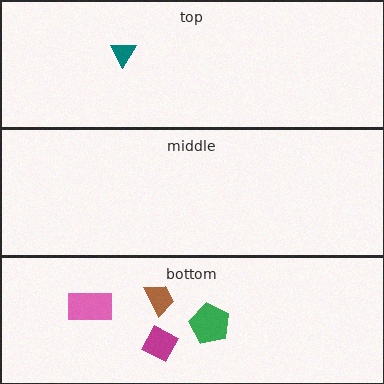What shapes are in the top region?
The teal triangle.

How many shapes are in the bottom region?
4.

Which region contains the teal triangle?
The top region.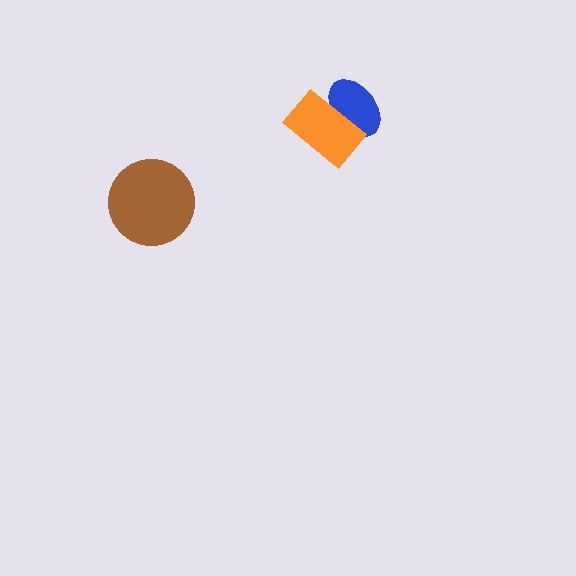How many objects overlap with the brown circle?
0 objects overlap with the brown circle.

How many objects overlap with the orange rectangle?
1 object overlaps with the orange rectangle.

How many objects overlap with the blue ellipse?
1 object overlaps with the blue ellipse.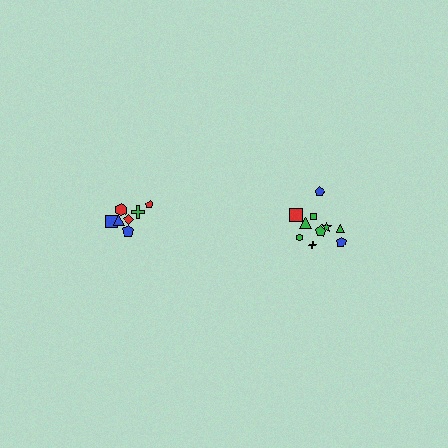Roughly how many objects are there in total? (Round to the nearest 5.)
Roughly 15 objects in total.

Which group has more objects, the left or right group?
The right group.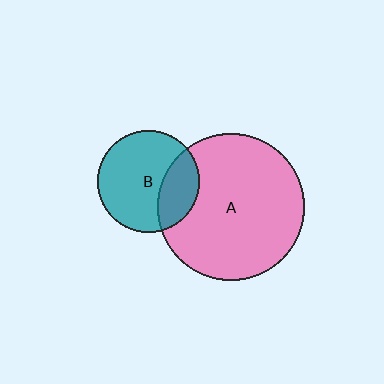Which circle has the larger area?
Circle A (pink).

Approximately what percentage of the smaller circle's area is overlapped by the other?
Approximately 30%.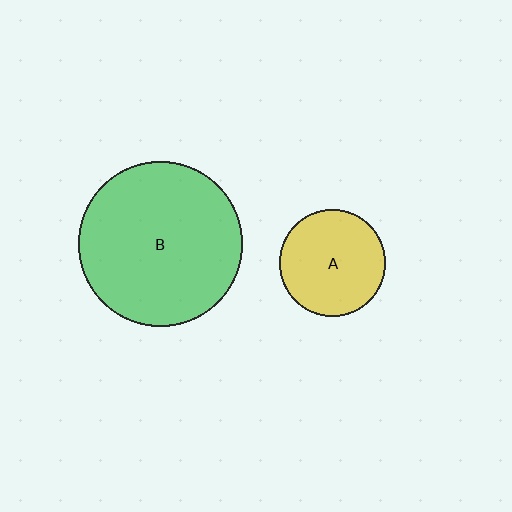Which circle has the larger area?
Circle B (green).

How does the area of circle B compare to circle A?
Approximately 2.4 times.